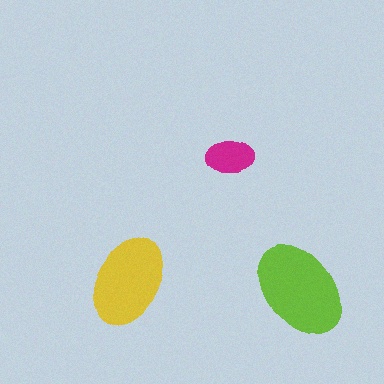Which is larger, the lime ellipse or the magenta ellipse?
The lime one.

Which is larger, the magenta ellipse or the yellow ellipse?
The yellow one.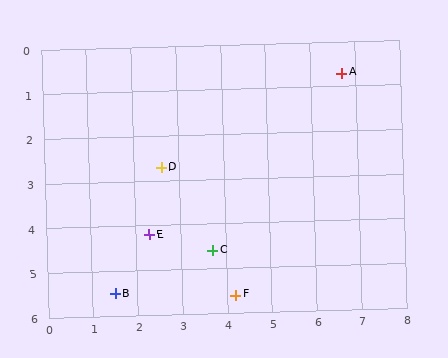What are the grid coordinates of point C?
Point C is at approximately (3.7, 4.6).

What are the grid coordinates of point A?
Point A is at approximately (6.7, 0.7).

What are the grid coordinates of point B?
Point B is at approximately (1.5, 5.5).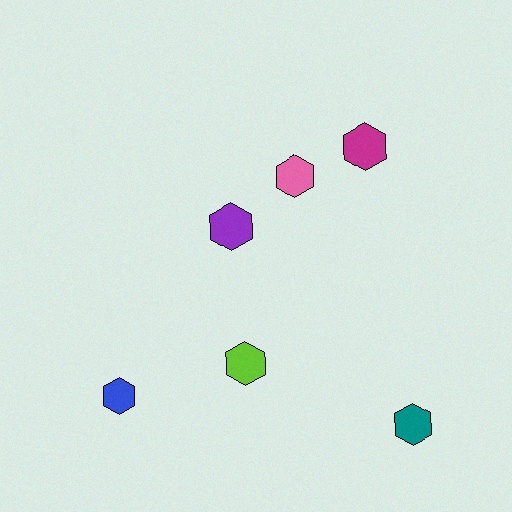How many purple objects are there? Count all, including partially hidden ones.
There is 1 purple object.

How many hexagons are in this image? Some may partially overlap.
There are 6 hexagons.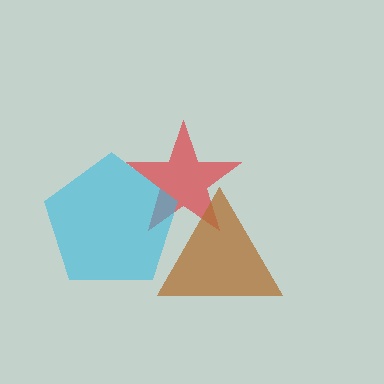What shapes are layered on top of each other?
The layered shapes are: a red star, a cyan pentagon, a brown triangle.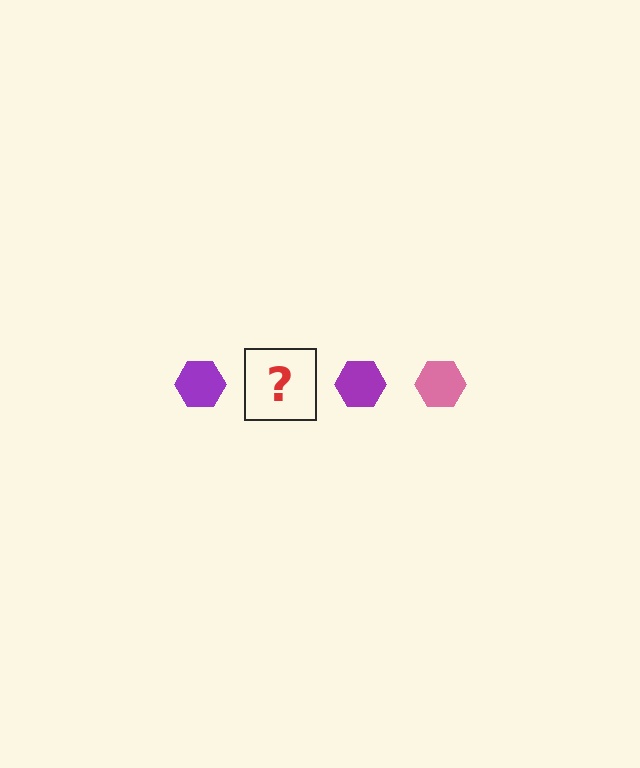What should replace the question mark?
The question mark should be replaced with a pink hexagon.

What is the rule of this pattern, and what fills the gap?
The rule is that the pattern cycles through purple, pink hexagons. The gap should be filled with a pink hexagon.